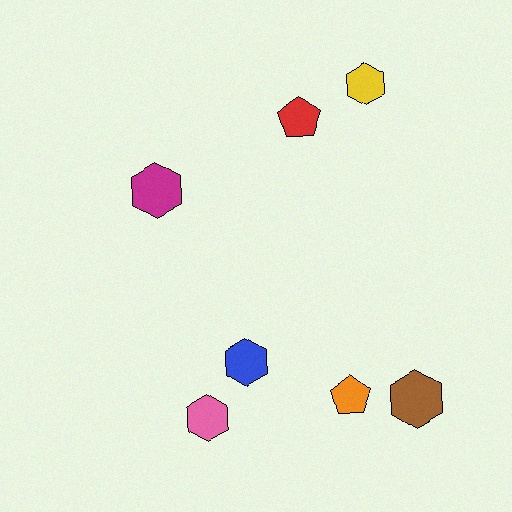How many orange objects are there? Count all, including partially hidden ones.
There is 1 orange object.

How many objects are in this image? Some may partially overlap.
There are 7 objects.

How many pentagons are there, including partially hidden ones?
There are 2 pentagons.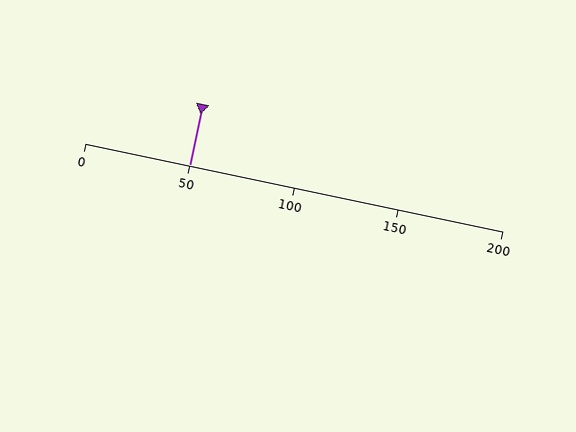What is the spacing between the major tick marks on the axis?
The major ticks are spaced 50 apart.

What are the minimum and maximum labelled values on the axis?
The axis runs from 0 to 200.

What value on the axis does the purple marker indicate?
The marker indicates approximately 50.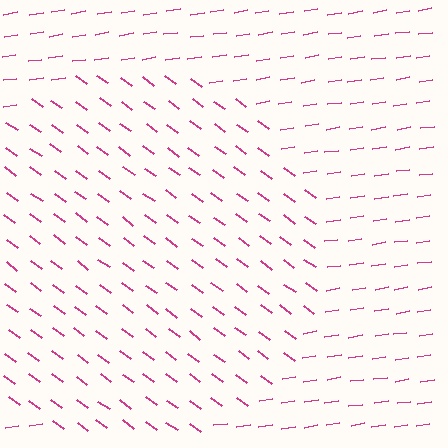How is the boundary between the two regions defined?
The boundary is defined purely by a change in line orientation (approximately 45 degrees difference). All lines are the same color and thickness.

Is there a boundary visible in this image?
Yes, there is a texture boundary formed by a change in line orientation.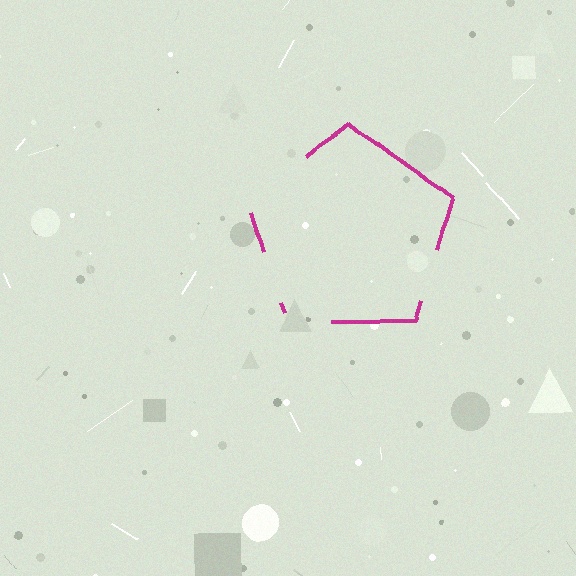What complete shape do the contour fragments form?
The contour fragments form a pentagon.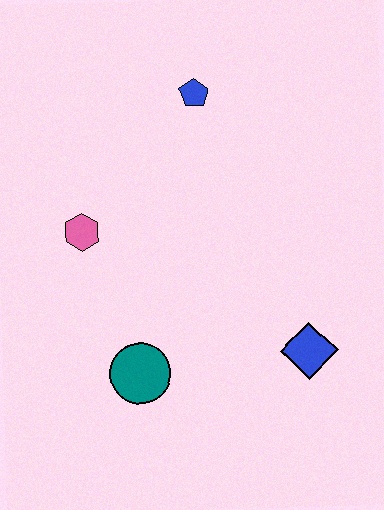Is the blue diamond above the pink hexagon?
No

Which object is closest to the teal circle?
The pink hexagon is closest to the teal circle.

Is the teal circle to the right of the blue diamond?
No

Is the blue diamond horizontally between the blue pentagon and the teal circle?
No